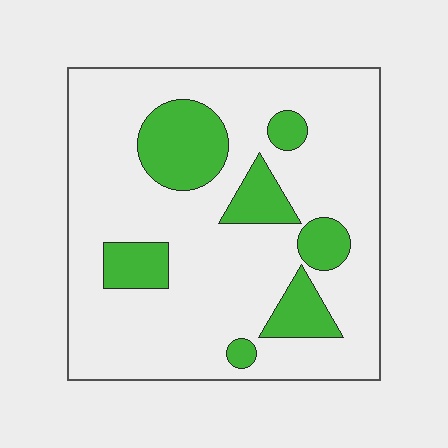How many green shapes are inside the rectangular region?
7.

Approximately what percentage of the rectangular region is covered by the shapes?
Approximately 20%.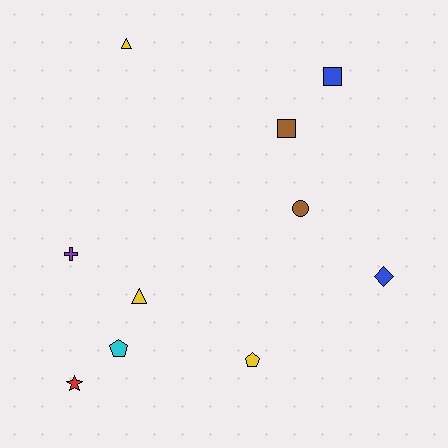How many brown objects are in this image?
There are 2 brown objects.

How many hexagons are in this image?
There are no hexagons.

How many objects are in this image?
There are 10 objects.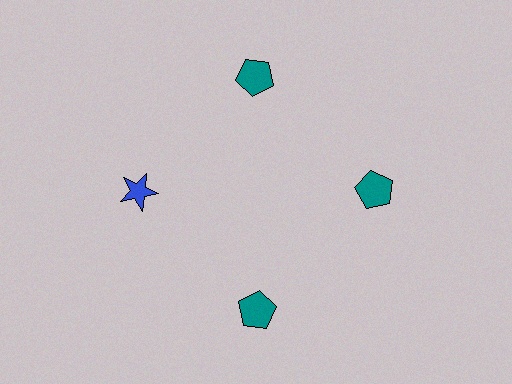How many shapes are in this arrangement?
There are 4 shapes arranged in a ring pattern.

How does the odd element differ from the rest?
It differs in both color (blue instead of teal) and shape (star instead of pentagon).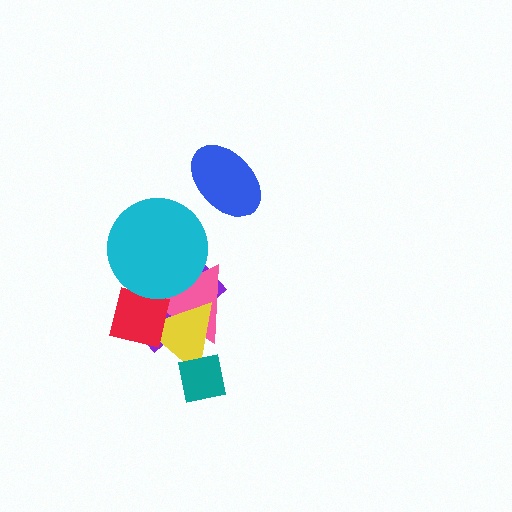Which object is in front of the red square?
The cyan circle is in front of the red square.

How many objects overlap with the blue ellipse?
0 objects overlap with the blue ellipse.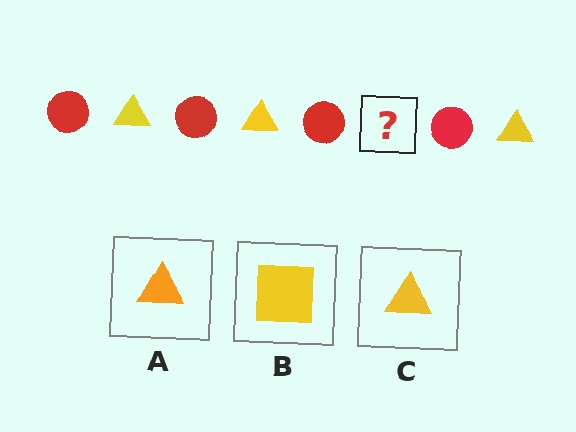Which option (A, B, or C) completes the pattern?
C.